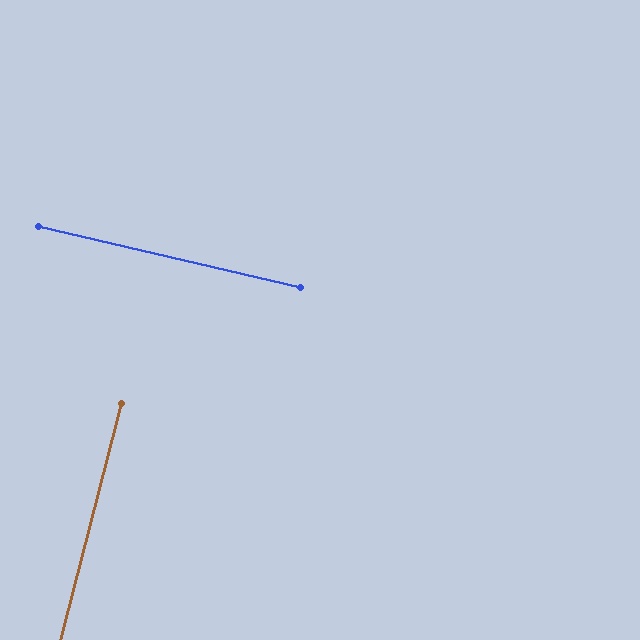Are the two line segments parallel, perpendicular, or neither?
Perpendicular — they meet at approximately 89°.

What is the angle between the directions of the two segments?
Approximately 89 degrees.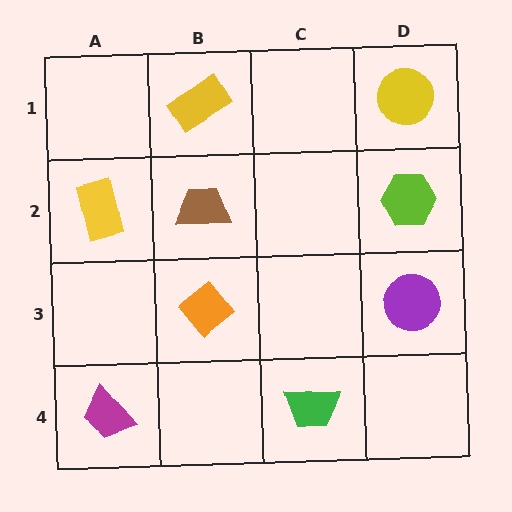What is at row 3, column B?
An orange diamond.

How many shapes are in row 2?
3 shapes.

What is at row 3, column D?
A purple circle.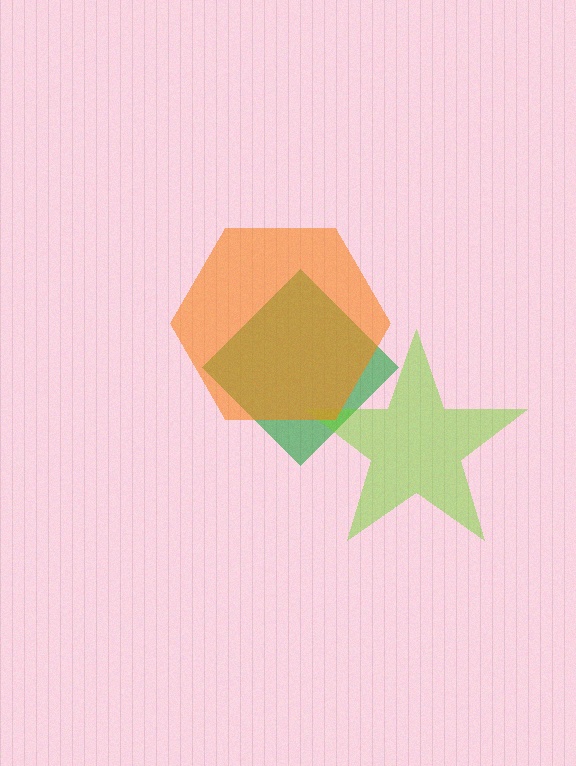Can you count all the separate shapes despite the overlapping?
Yes, there are 3 separate shapes.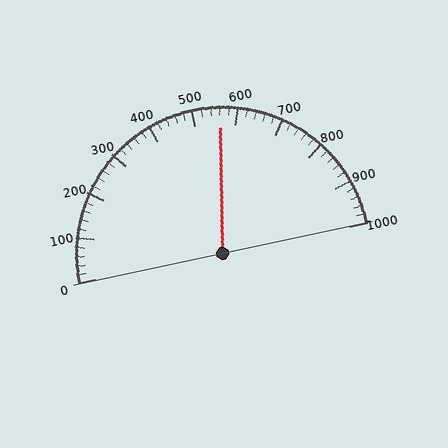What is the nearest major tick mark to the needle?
The nearest major tick mark is 600.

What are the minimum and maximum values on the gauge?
The gauge ranges from 0 to 1000.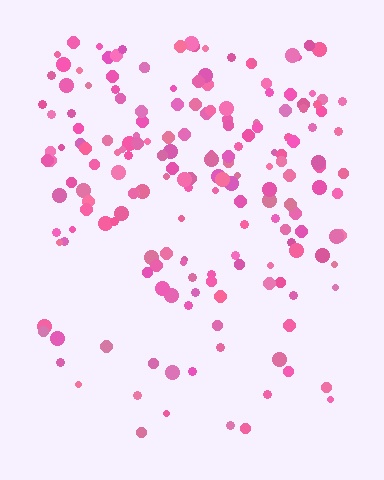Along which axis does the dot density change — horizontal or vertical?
Vertical.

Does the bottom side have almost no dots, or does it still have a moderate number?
Still a moderate number, just noticeably fewer than the top.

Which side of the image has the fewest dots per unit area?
The bottom.